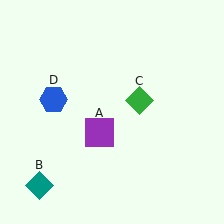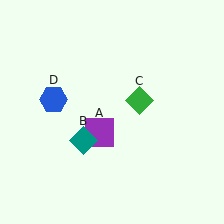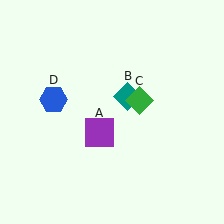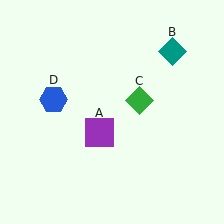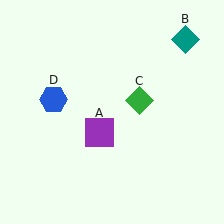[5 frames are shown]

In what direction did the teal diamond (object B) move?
The teal diamond (object B) moved up and to the right.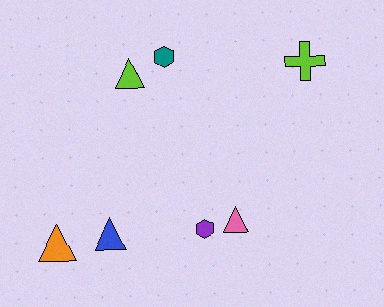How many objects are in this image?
There are 7 objects.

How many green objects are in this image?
There are no green objects.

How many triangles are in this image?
There are 4 triangles.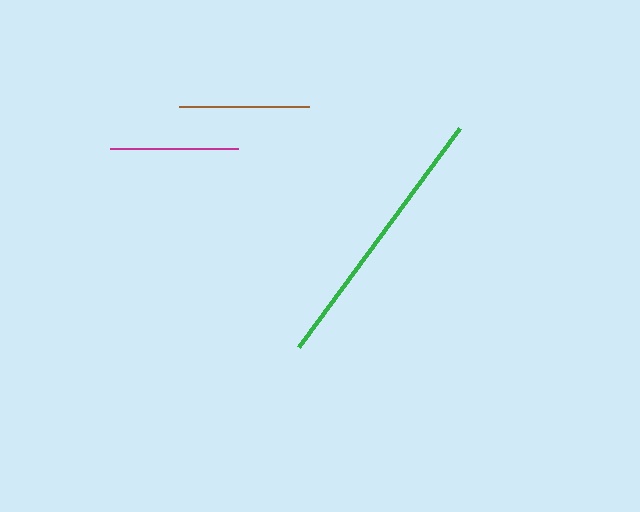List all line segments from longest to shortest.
From longest to shortest: green, brown, magenta.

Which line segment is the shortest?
The magenta line is the shortest at approximately 129 pixels.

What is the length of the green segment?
The green segment is approximately 272 pixels long.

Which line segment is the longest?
The green line is the longest at approximately 272 pixels.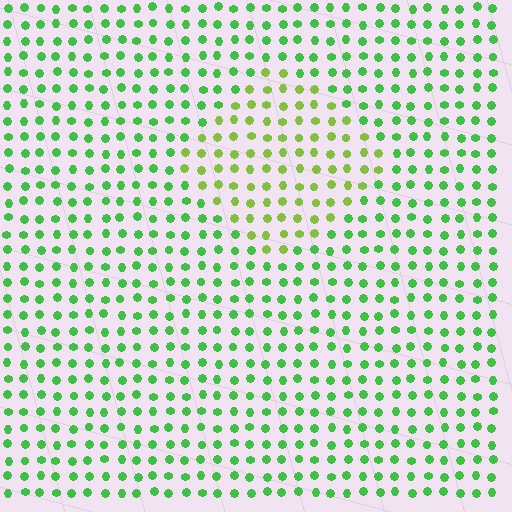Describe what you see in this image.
The image is filled with small green elements in a uniform arrangement. A diamond-shaped region is visible where the elements are tinted to a slightly different hue, forming a subtle color boundary.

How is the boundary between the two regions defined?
The boundary is defined purely by a slight shift in hue (about 34 degrees). Spacing, size, and orientation are identical on both sides.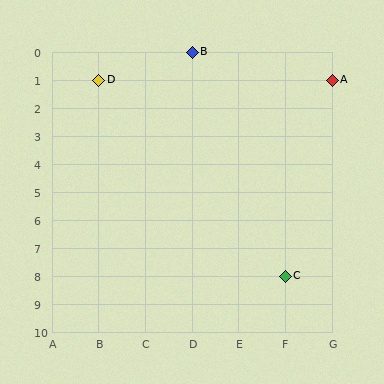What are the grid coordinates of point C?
Point C is at grid coordinates (F, 8).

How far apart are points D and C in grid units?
Points D and C are 4 columns and 7 rows apart (about 8.1 grid units diagonally).